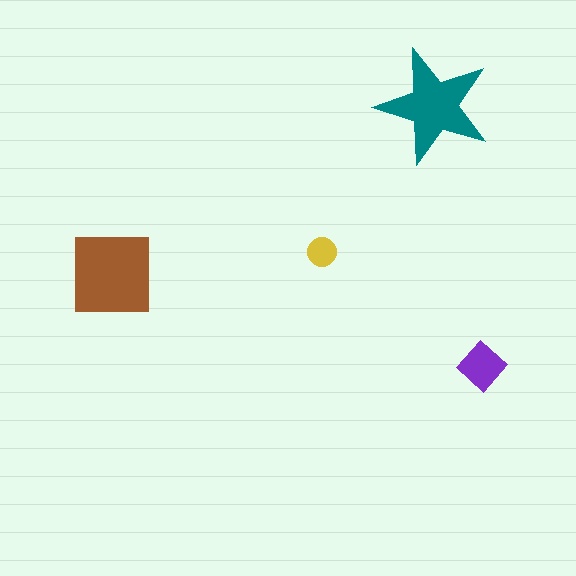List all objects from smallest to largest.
The yellow circle, the purple diamond, the teal star, the brown square.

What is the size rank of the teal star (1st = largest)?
2nd.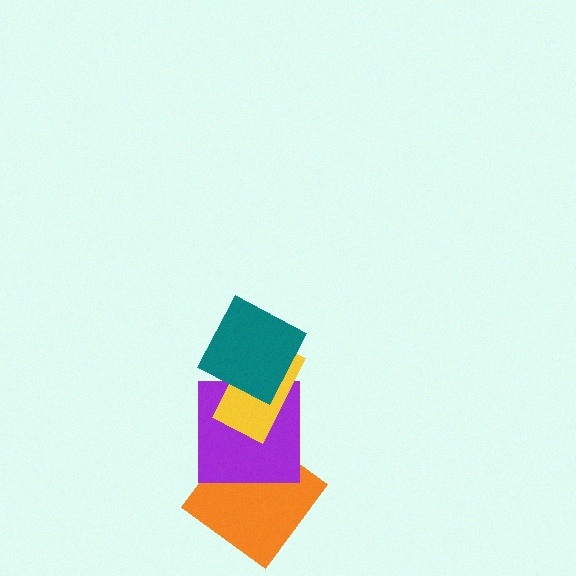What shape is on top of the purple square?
The yellow rectangle is on top of the purple square.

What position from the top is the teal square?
The teal square is 1st from the top.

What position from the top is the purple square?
The purple square is 3rd from the top.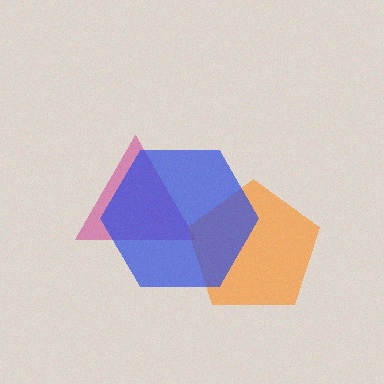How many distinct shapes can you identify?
There are 3 distinct shapes: a magenta triangle, an orange pentagon, a blue hexagon.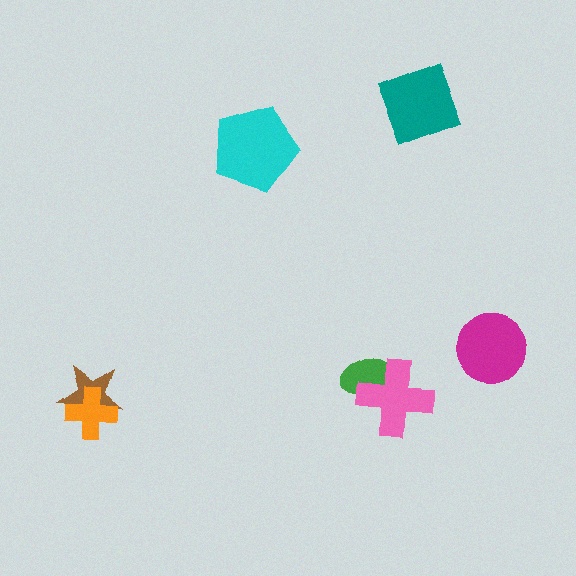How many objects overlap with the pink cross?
1 object overlaps with the pink cross.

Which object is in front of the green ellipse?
The pink cross is in front of the green ellipse.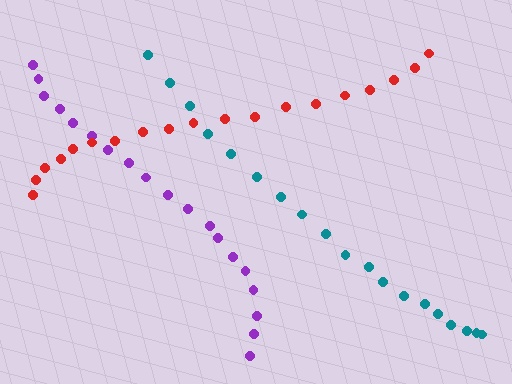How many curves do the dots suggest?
There are 3 distinct paths.